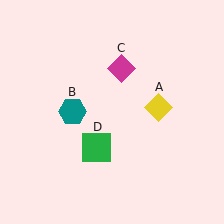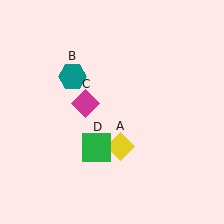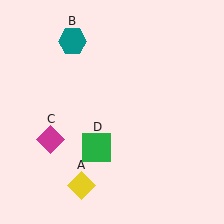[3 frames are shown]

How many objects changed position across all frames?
3 objects changed position: yellow diamond (object A), teal hexagon (object B), magenta diamond (object C).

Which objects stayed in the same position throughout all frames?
Green square (object D) remained stationary.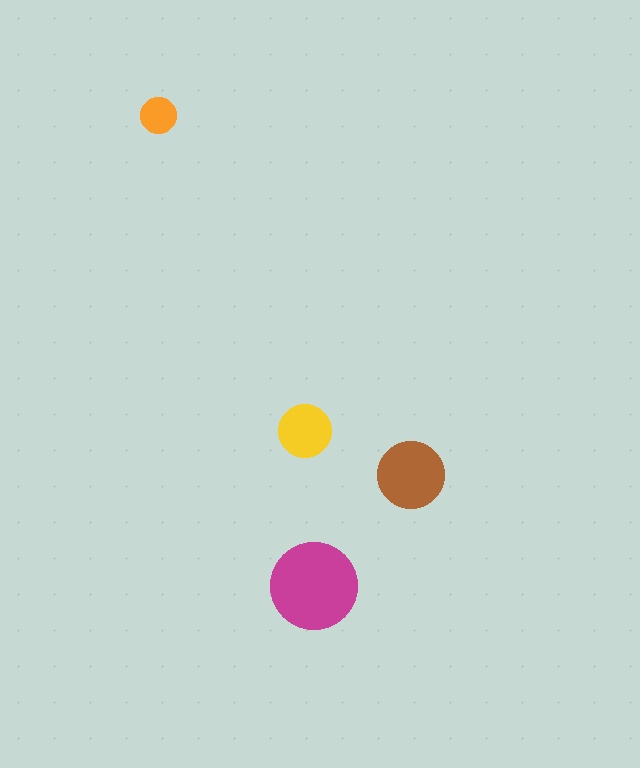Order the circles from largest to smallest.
the magenta one, the brown one, the yellow one, the orange one.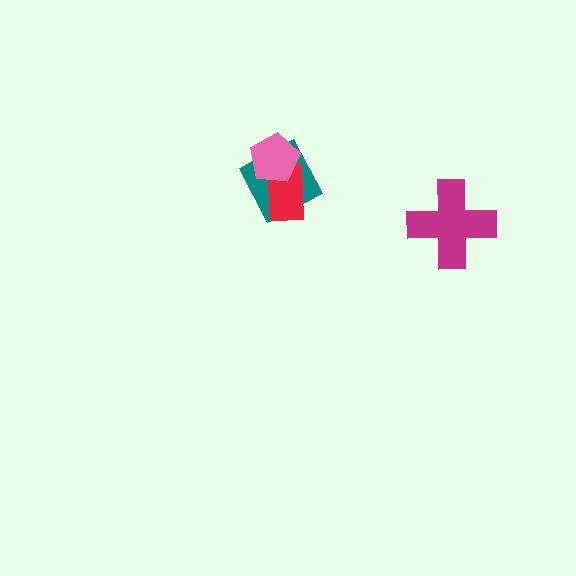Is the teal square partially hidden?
Yes, it is partially covered by another shape.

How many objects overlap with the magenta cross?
0 objects overlap with the magenta cross.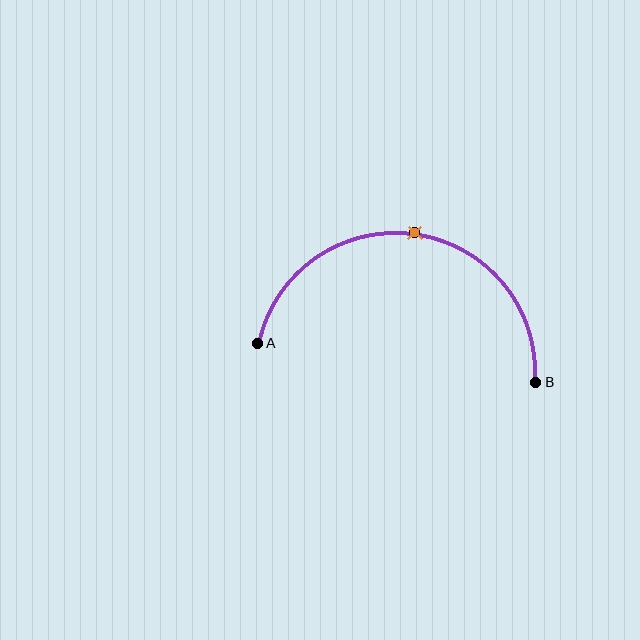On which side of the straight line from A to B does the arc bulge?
The arc bulges above the straight line connecting A and B.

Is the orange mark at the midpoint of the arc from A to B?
Yes. The orange mark lies on the arc at equal arc-length from both A and B — it is the arc midpoint.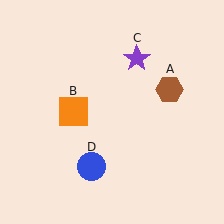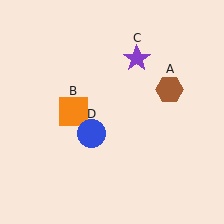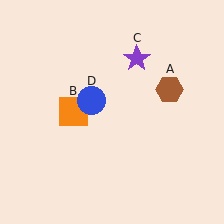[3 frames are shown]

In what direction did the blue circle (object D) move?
The blue circle (object D) moved up.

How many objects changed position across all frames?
1 object changed position: blue circle (object D).